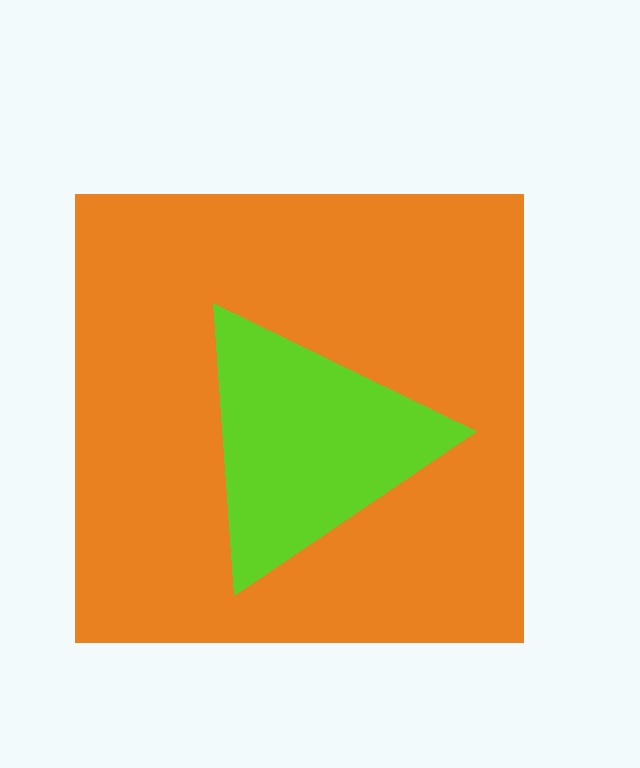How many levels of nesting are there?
2.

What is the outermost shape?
The orange square.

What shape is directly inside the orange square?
The lime triangle.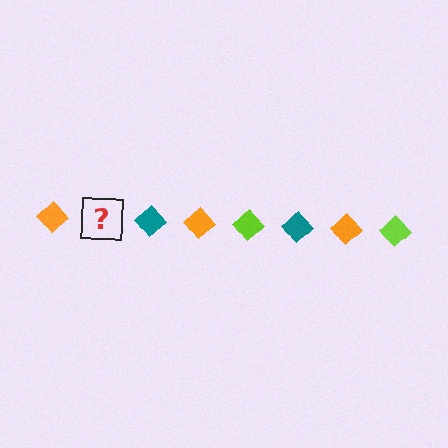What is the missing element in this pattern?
The missing element is a lime diamond.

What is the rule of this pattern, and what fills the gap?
The rule is that the pattern cycles through orange, lime, teal diamonds. The gap should be filled with a lime diamond.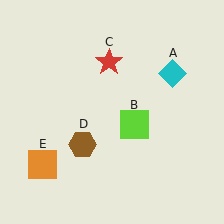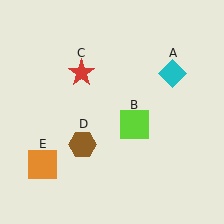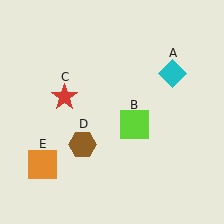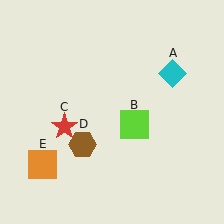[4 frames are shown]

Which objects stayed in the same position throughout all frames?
Cyan diamond (object A) and lime square (object B) and brown hexagon (object D) and orange square (object E) remained stationary.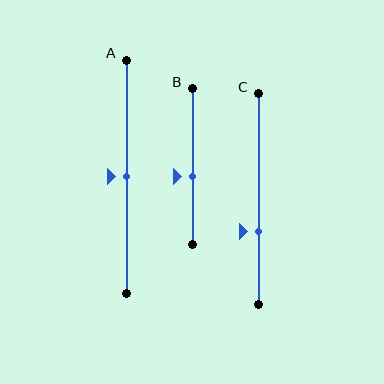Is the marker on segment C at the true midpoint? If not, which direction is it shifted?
No, the marker on segment C is shifted downward by about 16% of the segment length.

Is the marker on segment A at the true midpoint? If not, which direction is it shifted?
Yes, the marker on segment A is at the true midpoint.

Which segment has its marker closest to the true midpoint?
Segment A has its marker closest to the true midpoint.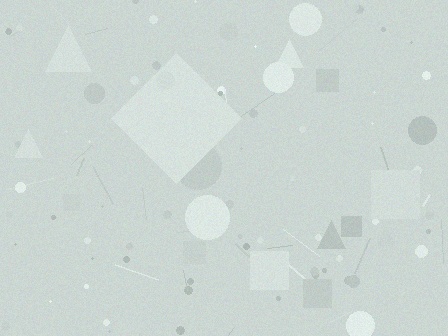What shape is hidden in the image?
A diamond is hidden in the image.